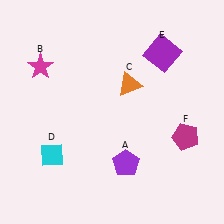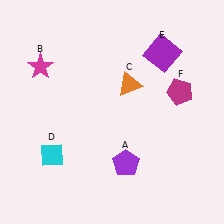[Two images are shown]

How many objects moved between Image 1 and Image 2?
1 object moved between the two images.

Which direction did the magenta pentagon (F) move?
The magenta pentagon (F) moved up.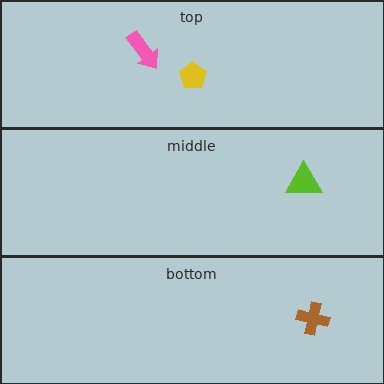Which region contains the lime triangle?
The middle region.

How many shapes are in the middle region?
1.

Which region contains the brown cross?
The bottom region.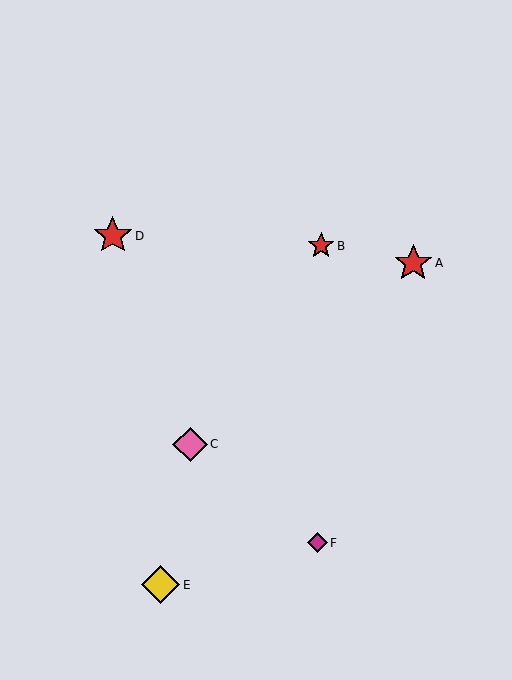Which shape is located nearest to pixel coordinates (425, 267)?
The red star (labeled A) at (413, 263) is nearest to that location.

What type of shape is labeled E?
Shape E is a yellow diamond.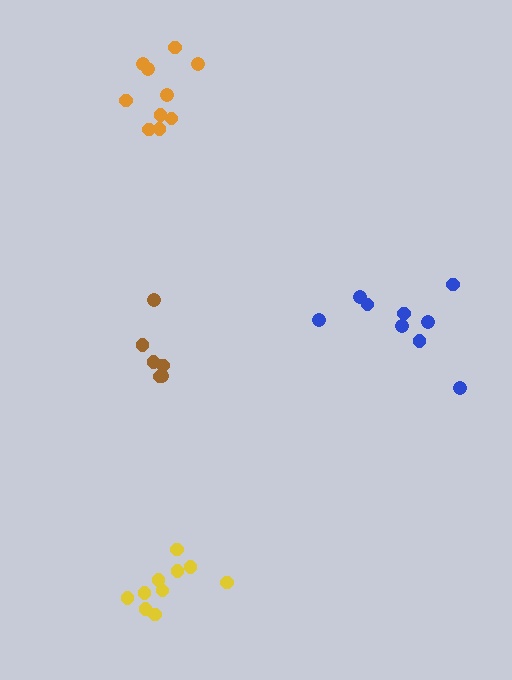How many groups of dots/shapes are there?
There are 4 groups.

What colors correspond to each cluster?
The clusters are colored: brown, orange, yellow, blue.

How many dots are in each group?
Group 1: 6 dots, Group 2: 10 dots, Group 3: 10 dots, Group 4: 9 dots (35 total).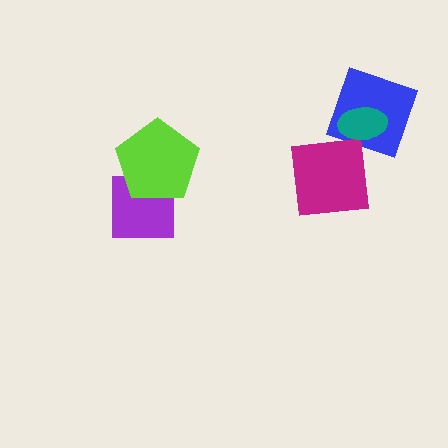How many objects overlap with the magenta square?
1 object overlaps with the magenta square.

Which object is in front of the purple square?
The lime pentagon is in front of the purple square.